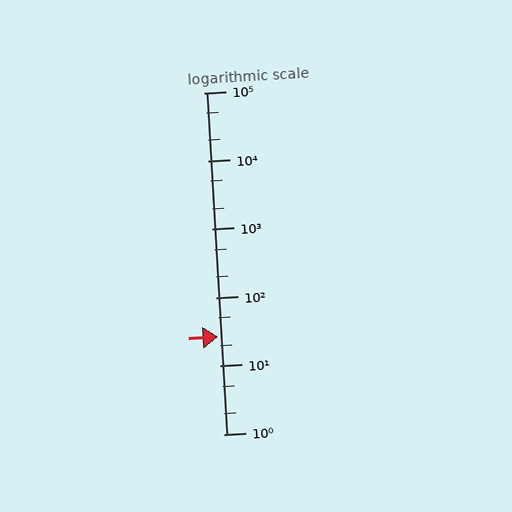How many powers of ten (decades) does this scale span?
The scale spans 5 decades, from 1 to 100000.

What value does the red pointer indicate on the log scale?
The pointer indicates approximately 27.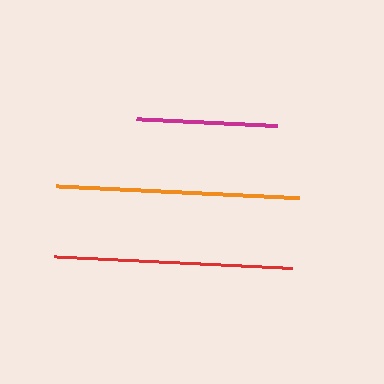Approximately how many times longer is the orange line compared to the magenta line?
The orange line is approximately 1.7 times the length of the magenta line.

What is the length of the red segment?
The red segment is approximately 239 pixels long.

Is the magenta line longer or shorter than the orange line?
The orange line is longer than the magenta line.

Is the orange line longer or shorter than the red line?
The orange line is longer than the red line.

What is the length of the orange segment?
The orange segment is approximately 243 pixels long.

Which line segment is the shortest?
The magenta line is the shortest at approximately 141 pixels.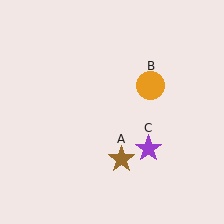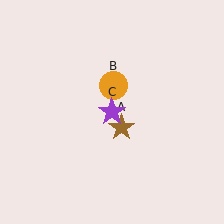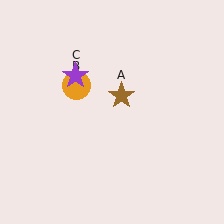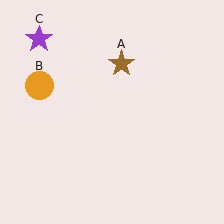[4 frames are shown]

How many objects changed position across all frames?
3 objects changed position: brown star (object A), orange circle (object B), purple star (object C).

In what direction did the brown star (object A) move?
The brown star (object A) moved up.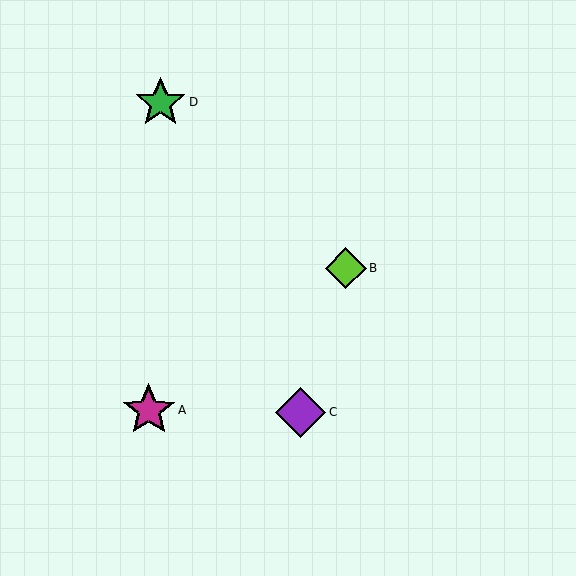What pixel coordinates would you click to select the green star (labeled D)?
Click at (160, 103) to select the green star D.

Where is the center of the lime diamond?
The center of the lime diamond is at (346, 268).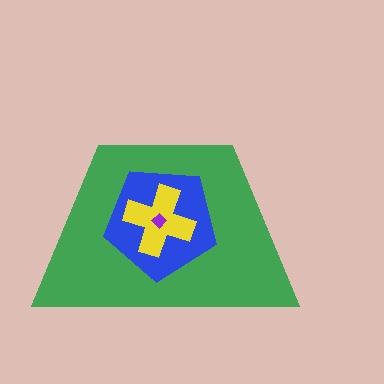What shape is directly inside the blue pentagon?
The yellow cross.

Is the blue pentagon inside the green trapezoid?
Yes.